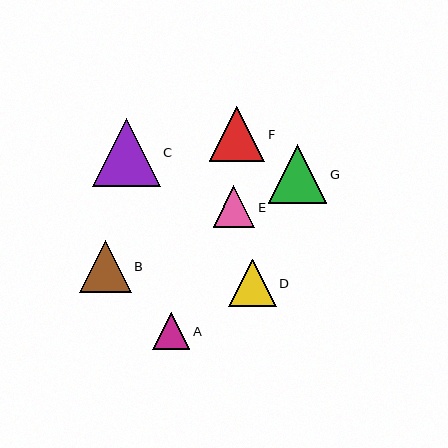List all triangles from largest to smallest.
From largest to smallest: C, G, F, B, D, E, A.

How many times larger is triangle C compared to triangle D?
Triangle C is approximately 1.4 times the size of triangle D.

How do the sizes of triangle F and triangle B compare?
Triangle F and triangle B are approximately the same size.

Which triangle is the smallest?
Triangle A is the smallest with a size of approximately 37 pixels.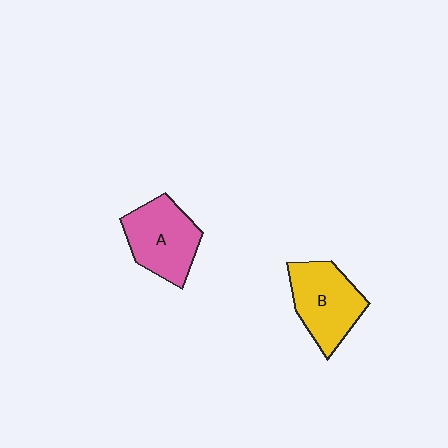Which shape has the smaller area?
Shape A (pink).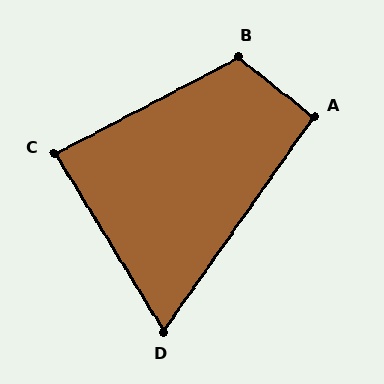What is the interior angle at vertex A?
Approximately 94 degrees (approximately right).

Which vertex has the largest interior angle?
B, at approximately 113 degrees.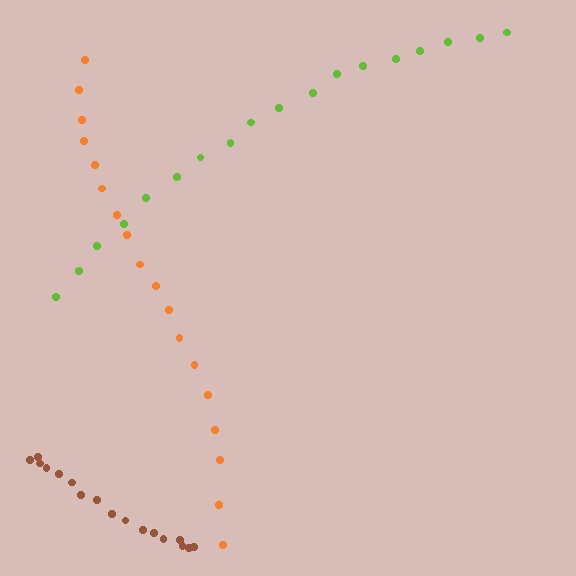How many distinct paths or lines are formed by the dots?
There are 3 distinct paths.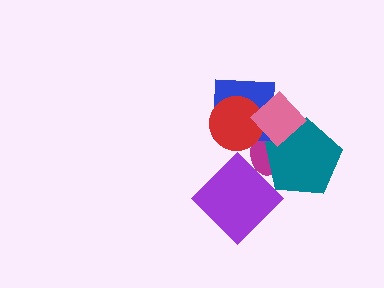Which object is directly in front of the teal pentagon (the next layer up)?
The purple diamond is directly in front of the teal pentagon.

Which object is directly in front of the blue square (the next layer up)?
The red circle is directly in front of the blue square.